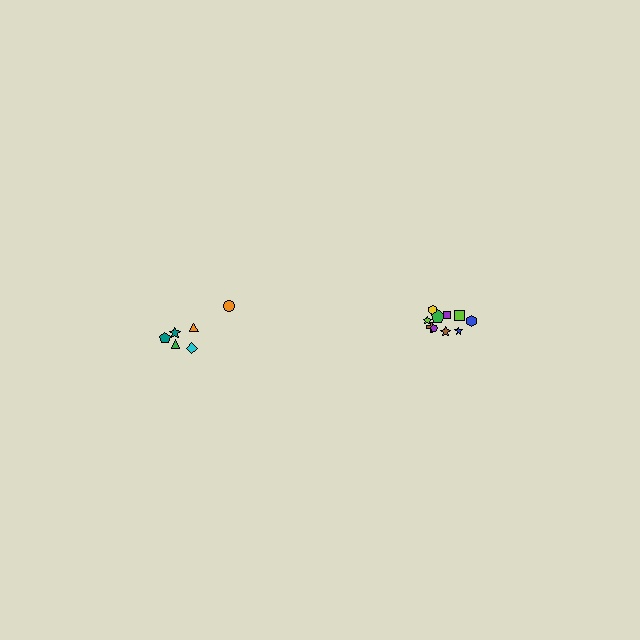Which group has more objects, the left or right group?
The right group.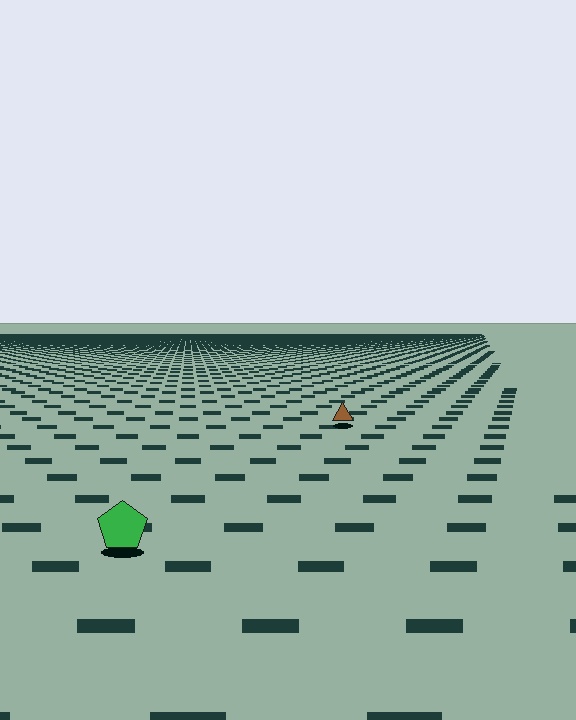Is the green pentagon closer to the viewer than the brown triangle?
Yes. The green pentagon is closer — you can tell from the texture gradient: the ground texture is coarser near it.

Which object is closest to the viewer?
The green pentagon is closest. The texture marks near it are larger and more spread out.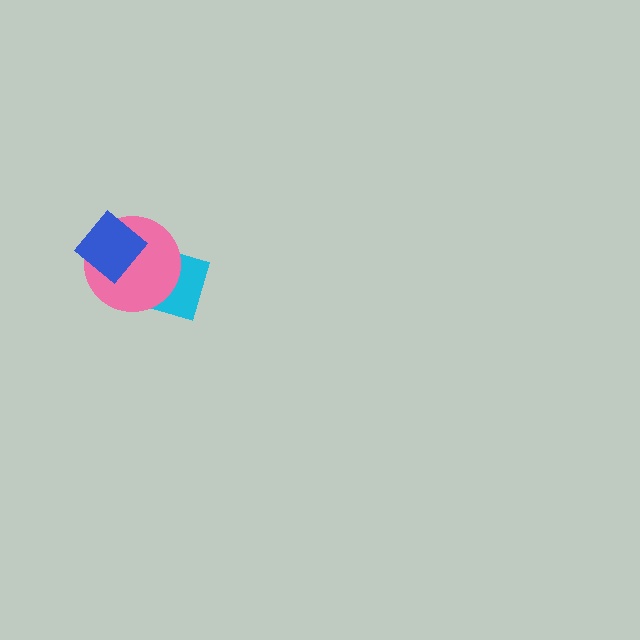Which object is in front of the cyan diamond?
The pink circle is in front of the cyan diamond.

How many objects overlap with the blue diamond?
1 object overlaps with the blue diamond.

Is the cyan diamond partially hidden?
Yes, it is partially covered by another shape.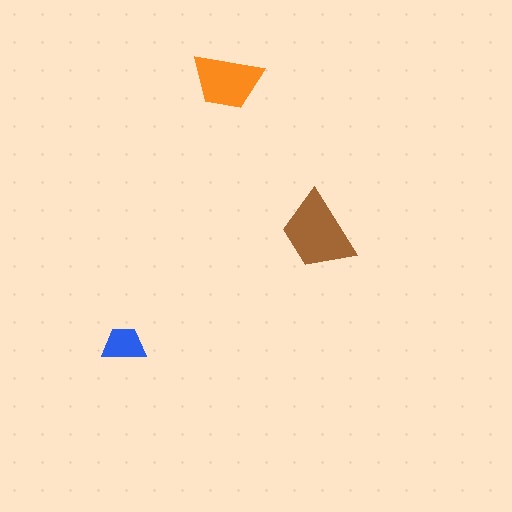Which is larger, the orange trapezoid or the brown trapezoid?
The brown one.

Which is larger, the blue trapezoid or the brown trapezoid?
The brown one.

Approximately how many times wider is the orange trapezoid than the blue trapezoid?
About 1.5 times wider.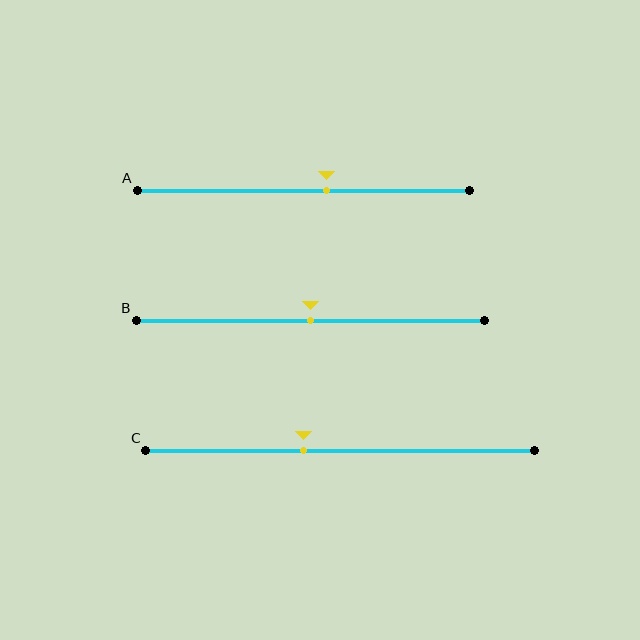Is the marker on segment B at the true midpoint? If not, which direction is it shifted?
Yes, the marker on segment B is at the true midpoint.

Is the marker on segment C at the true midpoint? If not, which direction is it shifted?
No, the marker on segment C is shifted to the left by about 9% of the segment length.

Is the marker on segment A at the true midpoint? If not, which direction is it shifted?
No, the marker on segment A is shifted to the right by about 7% of the segment length.